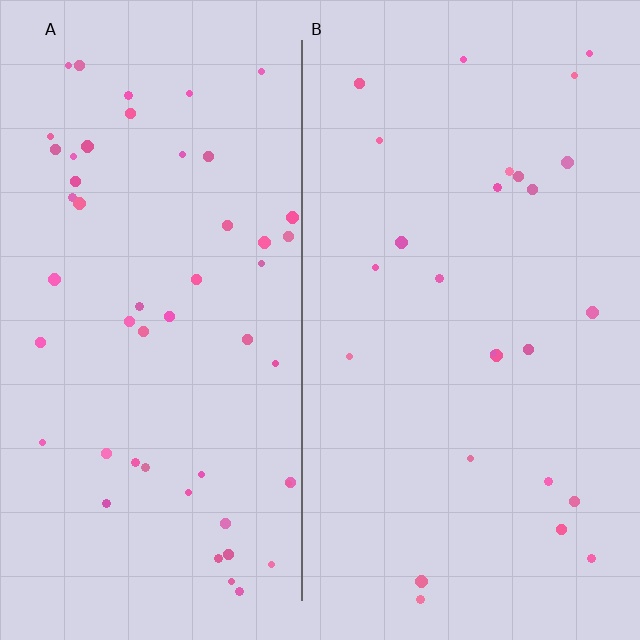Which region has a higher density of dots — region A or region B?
A (the left).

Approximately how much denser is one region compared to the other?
Approximately 2.0× — region A over region B.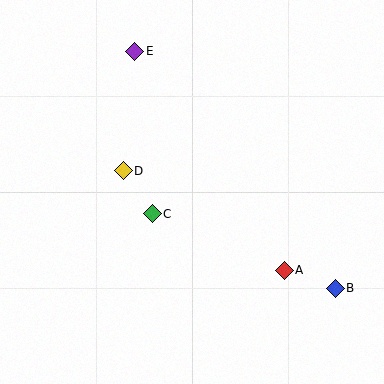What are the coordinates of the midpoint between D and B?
The midpoint between D and B is at (229, 230).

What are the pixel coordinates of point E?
Point E is at (135, 51).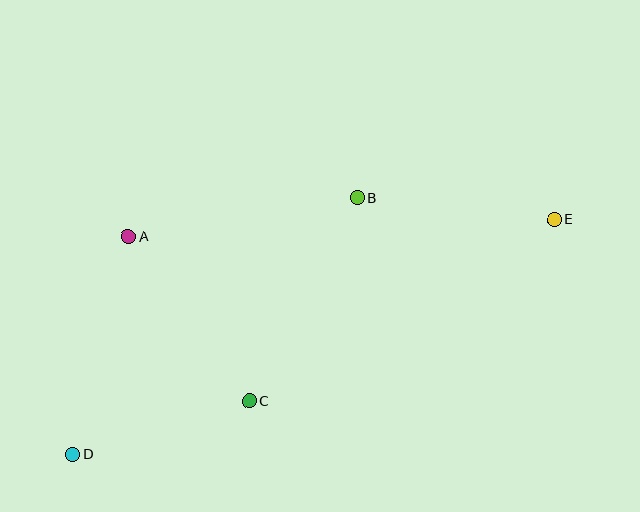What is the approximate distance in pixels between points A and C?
The distance between A and C is approximately 204 pixels.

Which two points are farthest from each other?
Points D and E are farthest from each other.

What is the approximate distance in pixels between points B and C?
The distance between B and C is approximately 230 pixels.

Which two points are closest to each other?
Points C and D are closest to each other.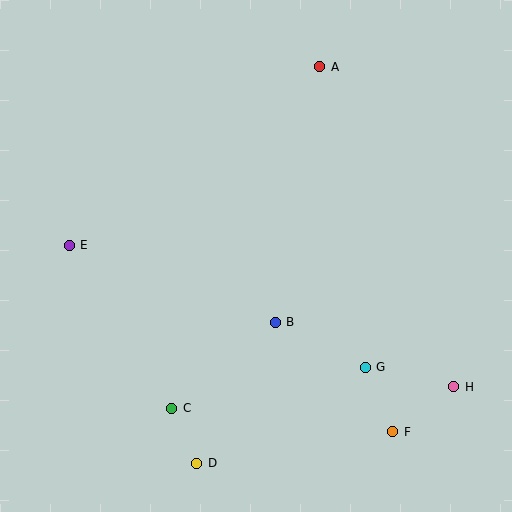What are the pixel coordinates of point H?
Point H is at (454, 387).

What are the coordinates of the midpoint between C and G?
The midpoint between C and G is at (269, 388).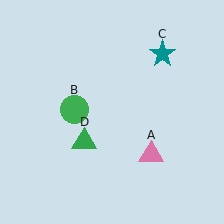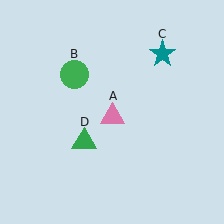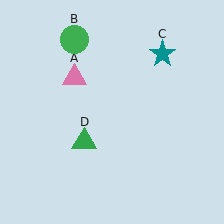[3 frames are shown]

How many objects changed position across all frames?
2 objects changed position: pink triangle (object A), green circle (object B).